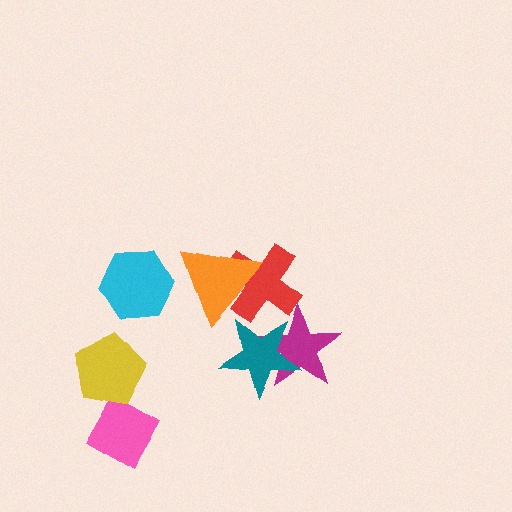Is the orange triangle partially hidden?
No, no other shape covers it.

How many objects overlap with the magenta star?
2 objects overlap with the magenta star.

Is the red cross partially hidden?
Yes, it is partially covered by another shape.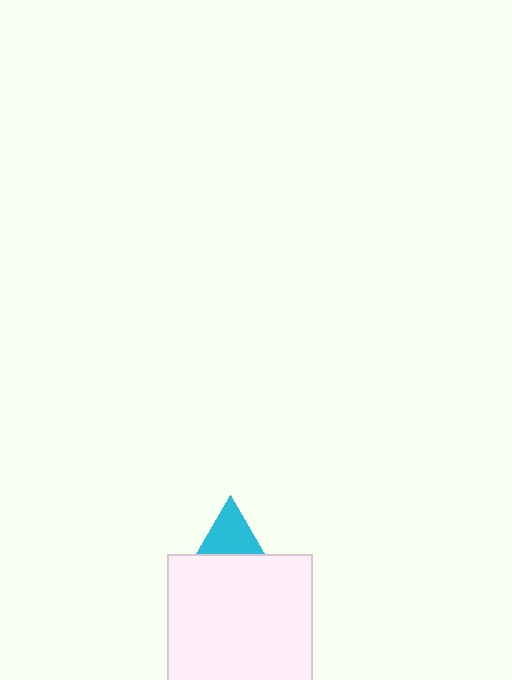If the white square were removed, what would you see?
You would see the complete cyan triangle.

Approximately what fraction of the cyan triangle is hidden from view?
Roughly 50% of the cyan triangle is hidden behind the white square.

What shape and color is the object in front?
The object in front is a white square.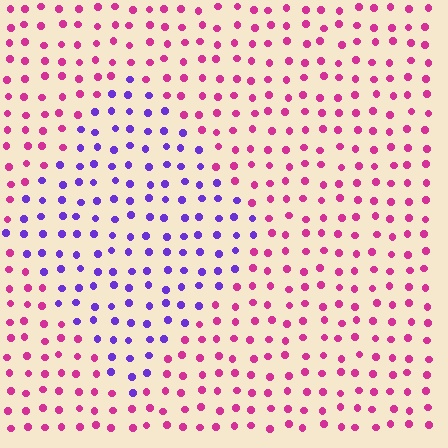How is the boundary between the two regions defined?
The boundary is defined purely by a slight shift in hue (about 60 degrees). Spacing, size, and orientation are identical on both sides.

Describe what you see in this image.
The image is filled with small magenta elements in a uniform arrangement. A diamond-shaped region is visible where the elements are tinted to a slightly different hue, forming a subtle color boundary.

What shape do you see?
I see a diamond.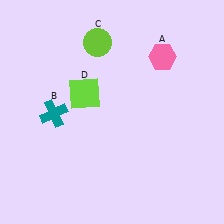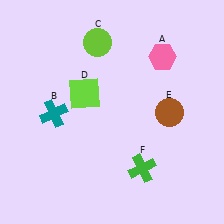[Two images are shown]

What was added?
A brown circle (E), a green cross (F) were added in Image 2.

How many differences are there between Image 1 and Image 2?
There are 2 differences between the two images.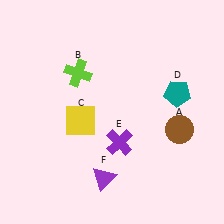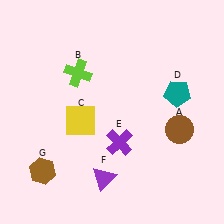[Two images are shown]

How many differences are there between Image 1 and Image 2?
There is 1 difference between the two images.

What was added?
A brown hexagon (G) was added in Image 2.